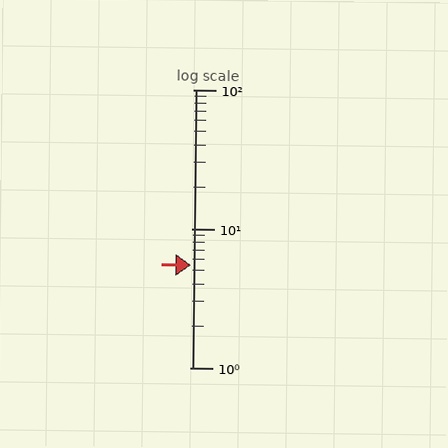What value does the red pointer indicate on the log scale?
The pointer indicates approximately 5.5.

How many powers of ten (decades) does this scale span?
The scale spans 2 decades, from 1 to 100.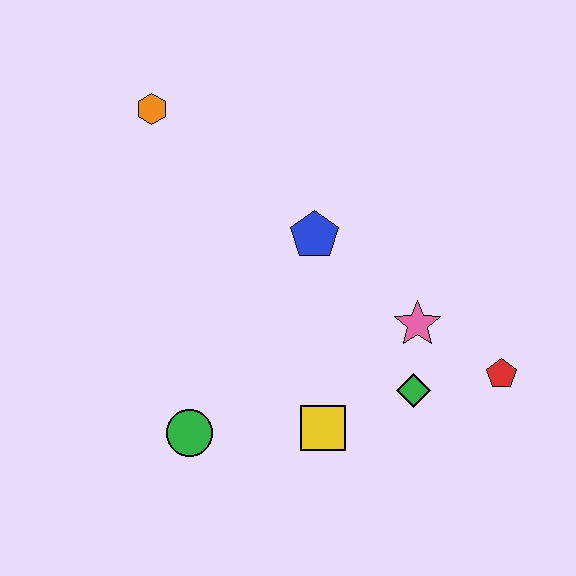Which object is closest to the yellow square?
The green diamond is closest to the yellow square.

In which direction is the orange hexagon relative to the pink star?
The orange hexagon is to the left of the pink star.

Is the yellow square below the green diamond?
Yes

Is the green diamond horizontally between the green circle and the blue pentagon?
No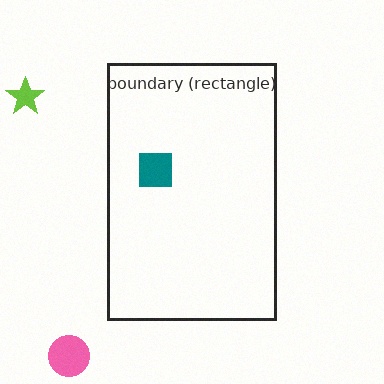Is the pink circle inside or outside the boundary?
Outside.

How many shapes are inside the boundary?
1 inside, 2 outside.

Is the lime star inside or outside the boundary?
Outside.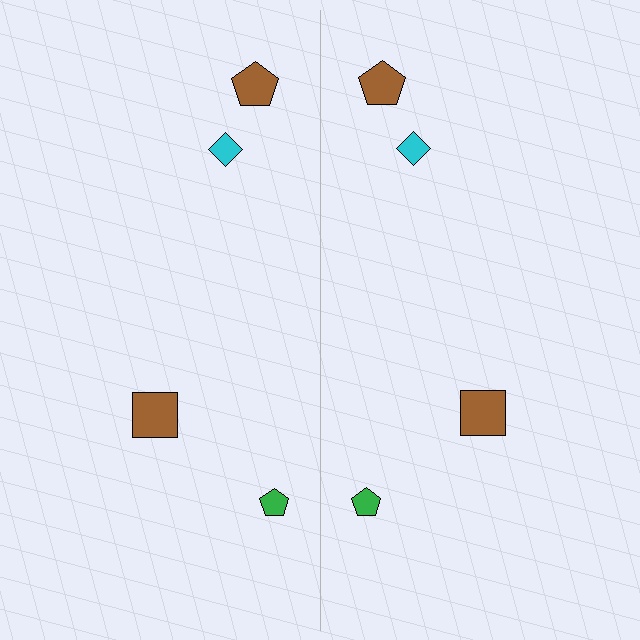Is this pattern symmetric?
Yes, this pattern has bilateral (reflection) symmetry.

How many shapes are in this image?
There are 8 shapes in this image.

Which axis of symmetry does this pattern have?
The pattern has a vertical axis of symmetry running through the center of the image.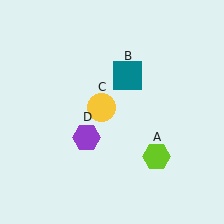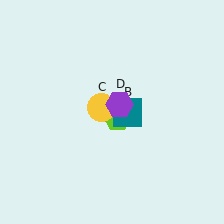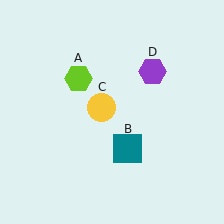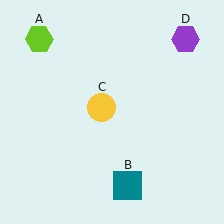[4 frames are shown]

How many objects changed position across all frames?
3 objects changed position: lime hexagon (object A), teal square (object B), purple hexagon (object D).